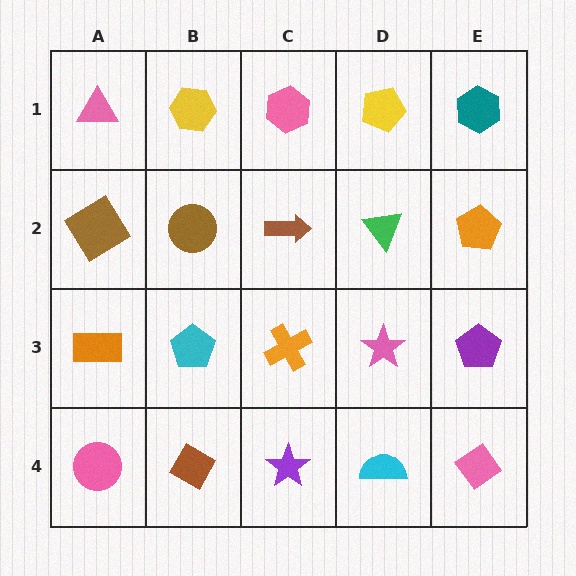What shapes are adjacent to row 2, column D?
A yellow pentagon (row 1, column D), a pink star (row 3, column D), a brown arrow (row 2, column C), an orange pentagon (row 2, column E).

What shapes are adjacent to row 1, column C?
A brown arrow (row 2, column C), a yellow hexagon (row 1, column B), a yellow pentagon (row 1, column D).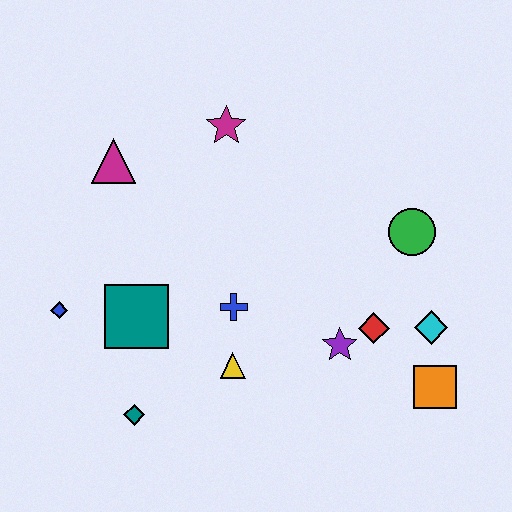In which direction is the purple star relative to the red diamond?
The purple star is to the left of the red diamond.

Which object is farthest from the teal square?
The orange square is farthest from the teal square.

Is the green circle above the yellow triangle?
Yes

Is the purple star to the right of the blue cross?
Yes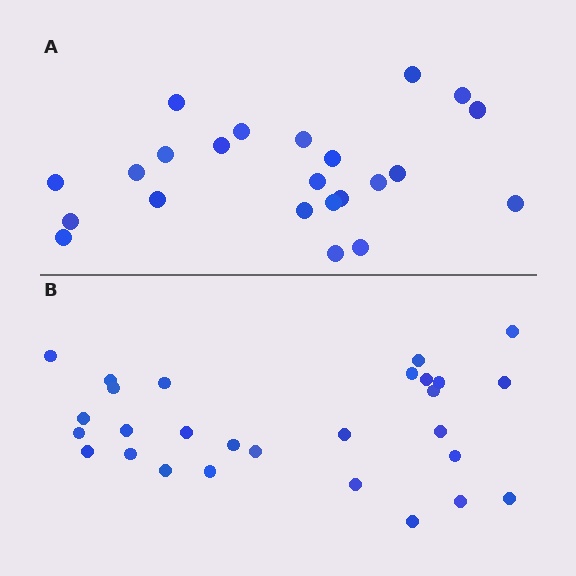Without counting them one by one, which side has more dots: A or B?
Region B (the bottom region) has more dots.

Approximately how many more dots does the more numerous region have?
Region B has about 5 more dots than region A.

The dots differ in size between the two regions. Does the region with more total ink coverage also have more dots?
No. Region A has more total ink coverage because its dots are larger, but region B actually contains more individual dots. Total area can be misleading — the number of items is what matters here.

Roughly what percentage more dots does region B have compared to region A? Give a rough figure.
About 20% more.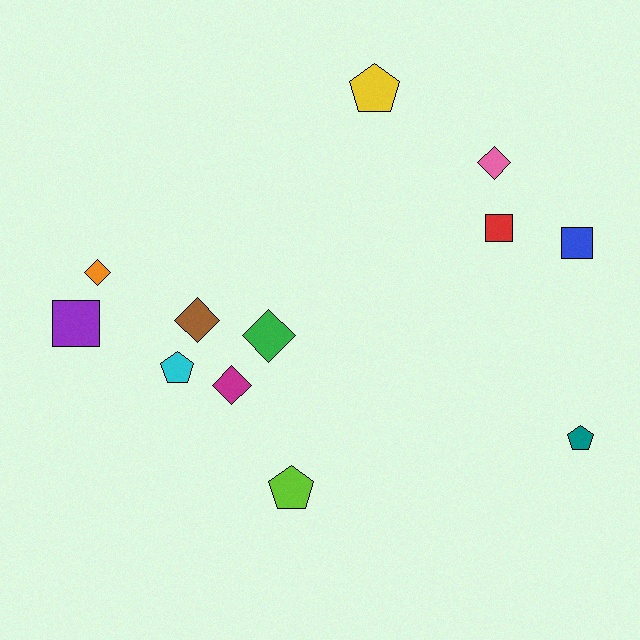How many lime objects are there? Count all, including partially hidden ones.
There is 1 lime object.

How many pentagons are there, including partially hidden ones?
There are 4 pentagons.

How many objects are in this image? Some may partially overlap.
There are 12 objects.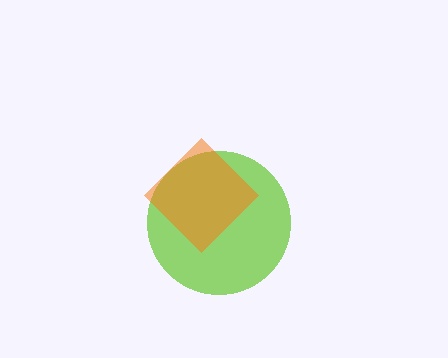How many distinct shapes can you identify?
There are 2 distinct shapes: a lime circle, an orange diamond.